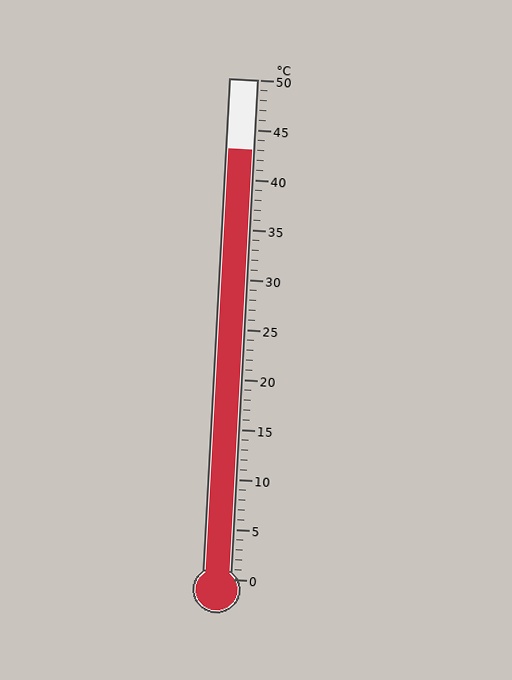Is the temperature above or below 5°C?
The temperature is above 5°C.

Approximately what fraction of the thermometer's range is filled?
The thermometer is filled to approximately 85% of its range.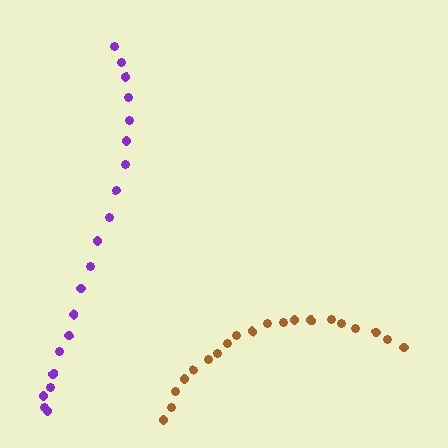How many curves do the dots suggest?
There are 2 distinct paths.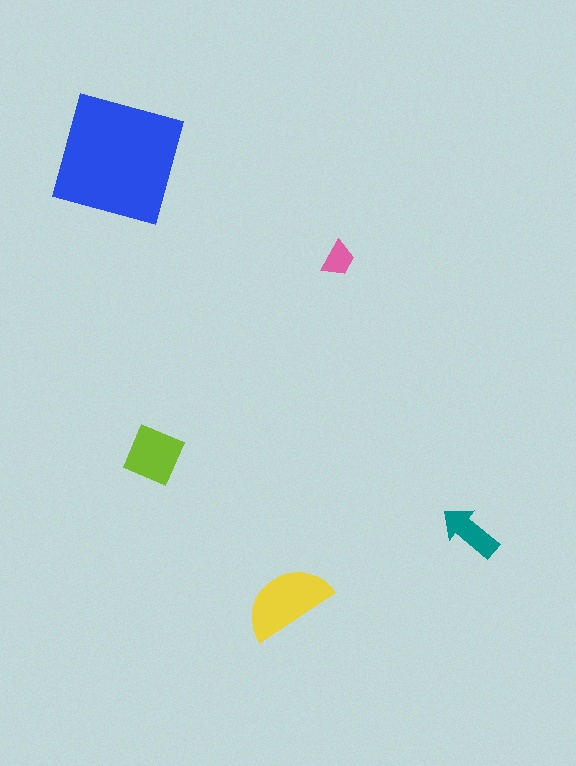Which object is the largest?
The blue square.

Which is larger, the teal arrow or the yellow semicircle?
The yellow semicircle.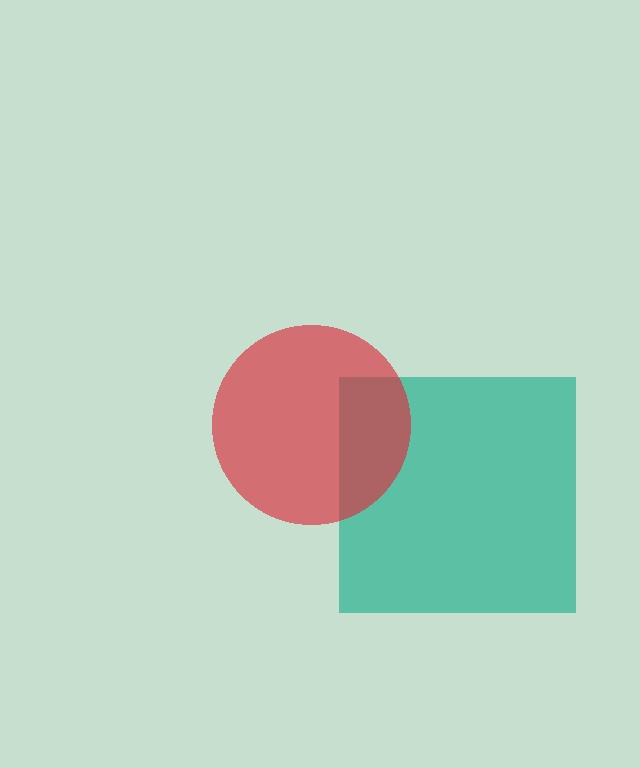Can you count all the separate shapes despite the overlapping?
Yes, there are 2 separate shapes.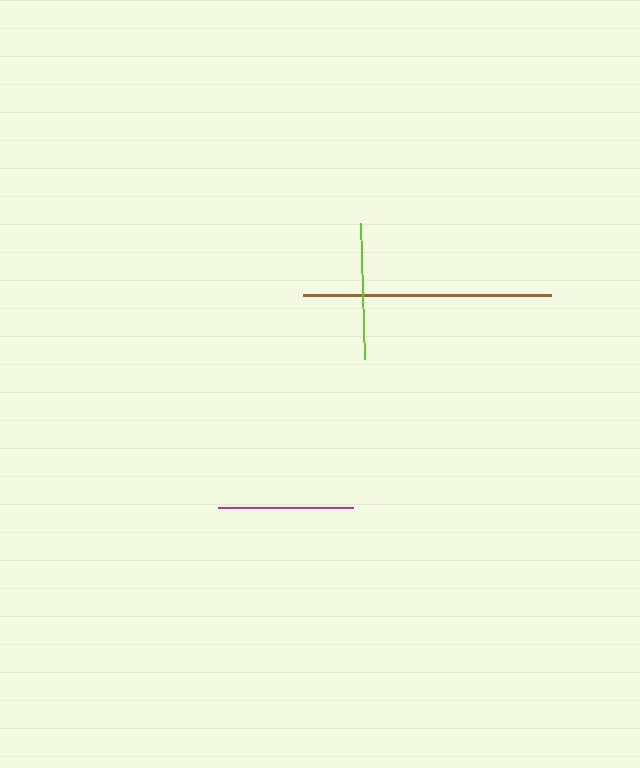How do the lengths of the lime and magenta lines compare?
The lime and magenta lines are approximately the same length.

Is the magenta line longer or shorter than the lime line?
The lime line is longer than the magenta line.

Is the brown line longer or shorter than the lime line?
The brown line is longer than the lime line.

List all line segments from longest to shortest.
From longest to shortest: brown, lime, magenta.